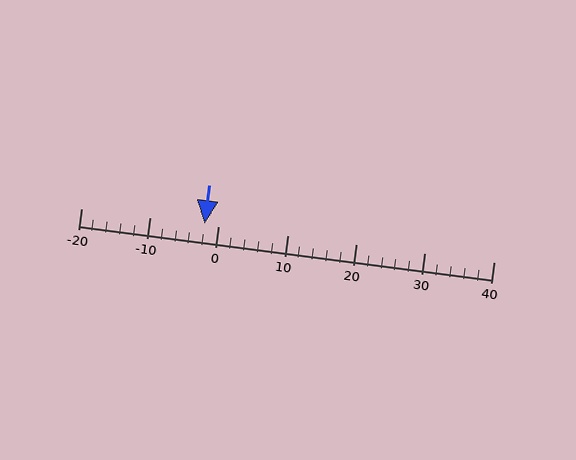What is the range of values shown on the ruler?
The ruler shows values from -20 to 40.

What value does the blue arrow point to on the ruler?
The blue arrow points to approximately -2.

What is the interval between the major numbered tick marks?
The major tick marks are spaced 10 units apart.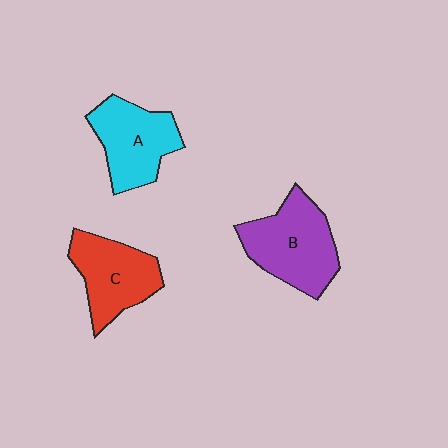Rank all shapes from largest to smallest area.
From largest to smallest: B (purple), A (cyan), C (red).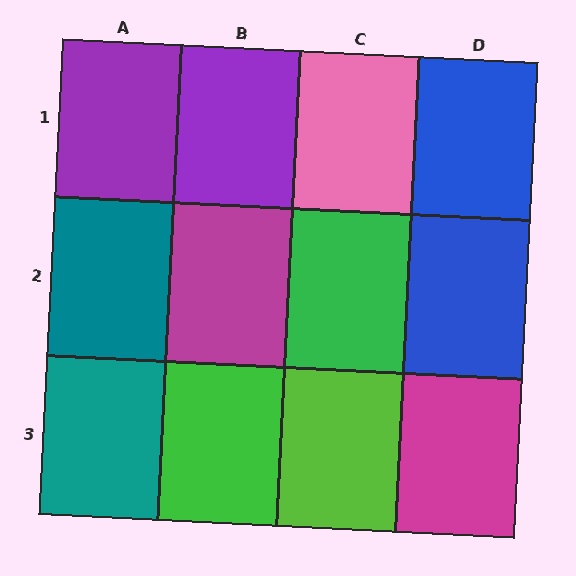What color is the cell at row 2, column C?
Green.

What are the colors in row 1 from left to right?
Purple, purple, pink, blue.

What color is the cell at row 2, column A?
Teal.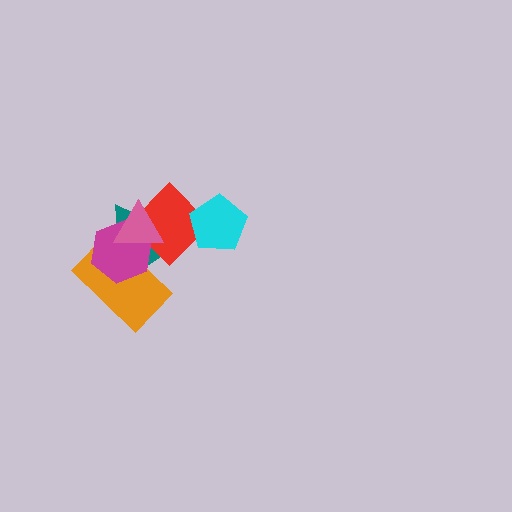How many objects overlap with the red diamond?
5 objects overlap with the red diamond.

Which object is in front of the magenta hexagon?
The pink triangle is in front of the magenta hexagon.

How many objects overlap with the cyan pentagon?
1 object overlaps with the cyan pentagon.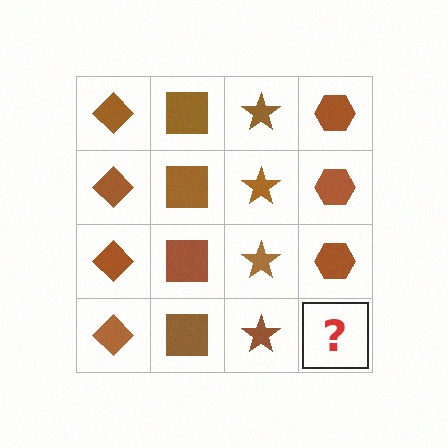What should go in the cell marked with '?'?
The missing cell should contain a brown hexagon.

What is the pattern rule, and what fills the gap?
The rule is that each column has a consistent shape. The gap should be filled with a brown hexagon.